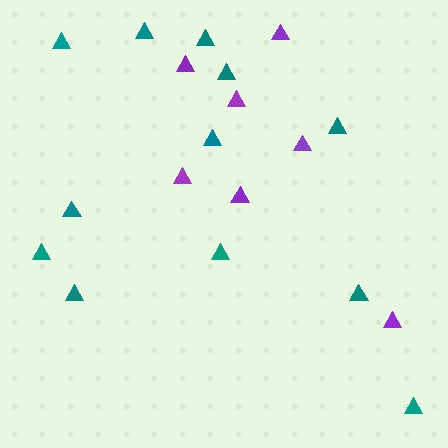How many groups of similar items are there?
There are 2 groups: one group of teal triangles (12) and one group of purple triangles (7).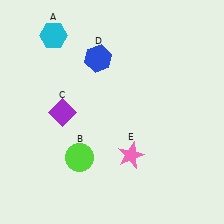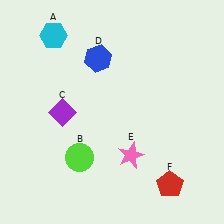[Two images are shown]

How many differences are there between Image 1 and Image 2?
There is 1 difference between the two images.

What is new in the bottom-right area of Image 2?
A red pentagon (F) was added in the bottom-right area of Image 2.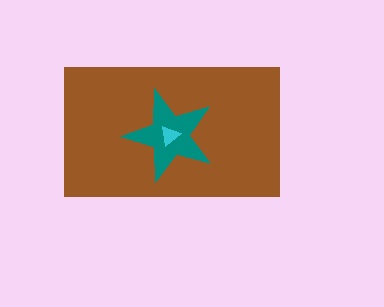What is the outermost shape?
The brown rectangle.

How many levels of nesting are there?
3.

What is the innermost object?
The cyan triangle.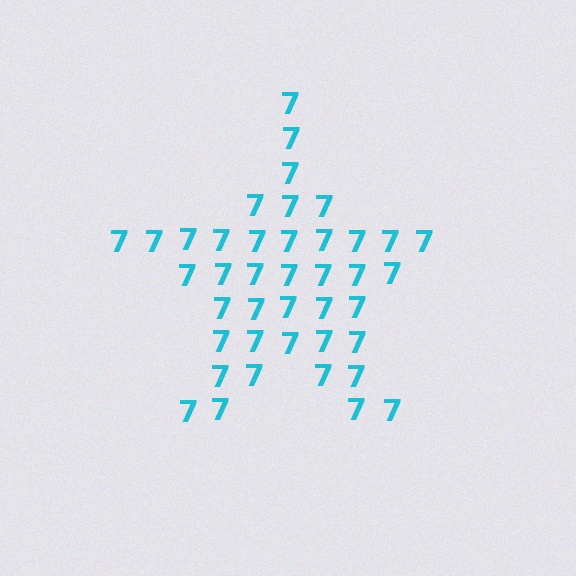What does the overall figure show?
The overall figure shows a star.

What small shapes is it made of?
It is made of small digit 7's.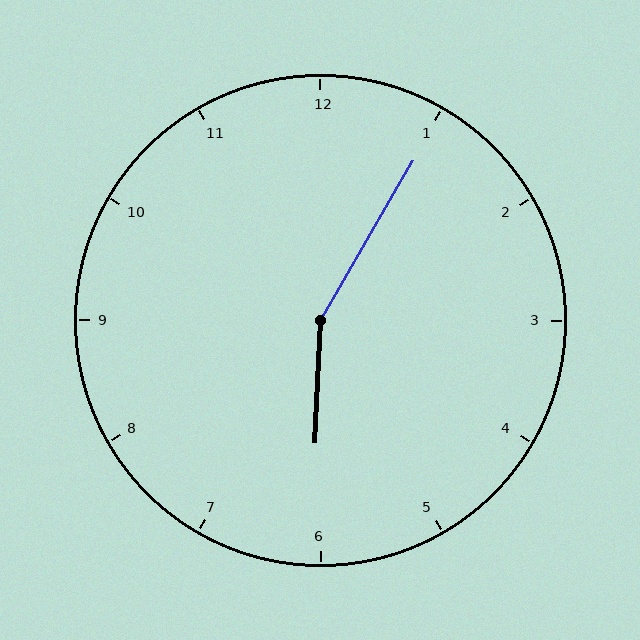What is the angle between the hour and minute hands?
Approximately 152 degrees.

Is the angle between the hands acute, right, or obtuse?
It is obtuse.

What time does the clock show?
6:05.